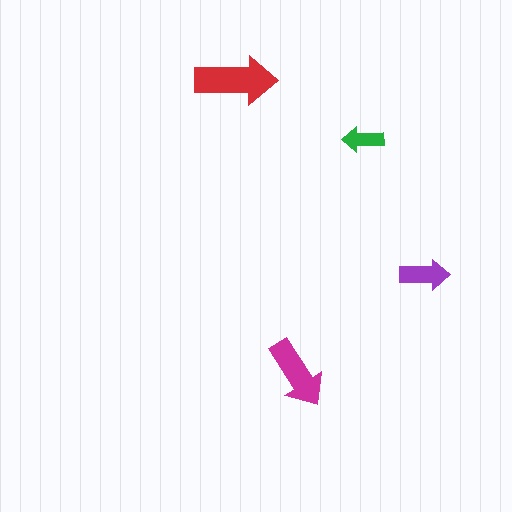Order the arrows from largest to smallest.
the red one, the magenta one, the purple one, the green one.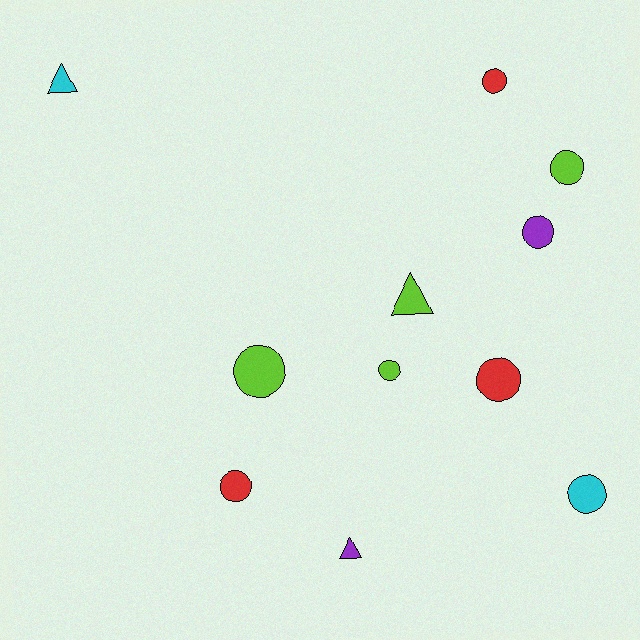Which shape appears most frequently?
Circle, with 8 objects.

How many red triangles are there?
There are no red triangles.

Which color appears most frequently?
Lime, with 4 objects.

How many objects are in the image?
There are 11 objects.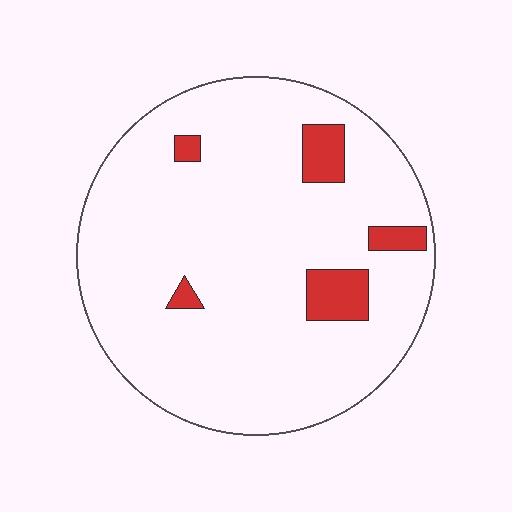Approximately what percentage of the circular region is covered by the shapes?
Approximately 10%.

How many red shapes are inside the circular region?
5.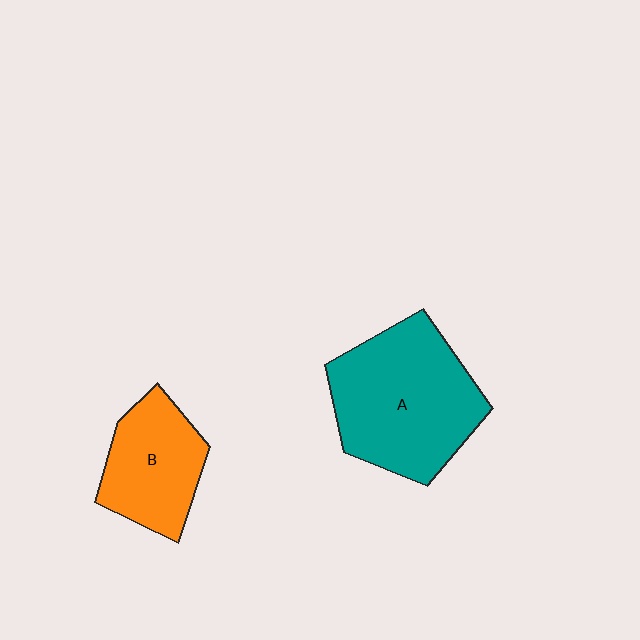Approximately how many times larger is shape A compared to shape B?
Approximately 1.6 times.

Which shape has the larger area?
Shape A (teal).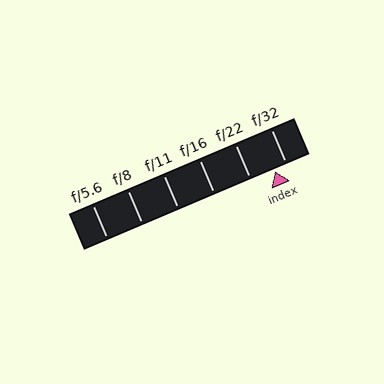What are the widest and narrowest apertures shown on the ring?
The widest aperture shown is f/5.6 and the narrowest is f/32.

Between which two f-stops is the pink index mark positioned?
The index mark is between f/22 and f/32.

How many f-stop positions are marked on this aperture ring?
There are 6 f-stop positions marked.